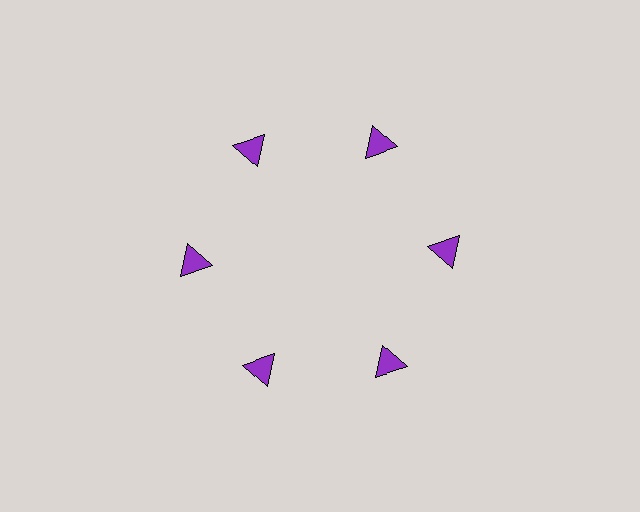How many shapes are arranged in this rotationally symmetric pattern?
There are 6 shapes, arranged in 6 groups of 1.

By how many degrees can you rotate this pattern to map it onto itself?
The pattern maps onto itself every 60 degrees of rotation.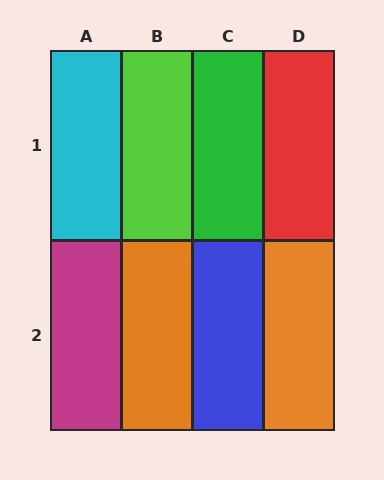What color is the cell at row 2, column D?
Orange.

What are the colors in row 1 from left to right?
Cyan, lime, green, red.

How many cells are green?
1 cell is green.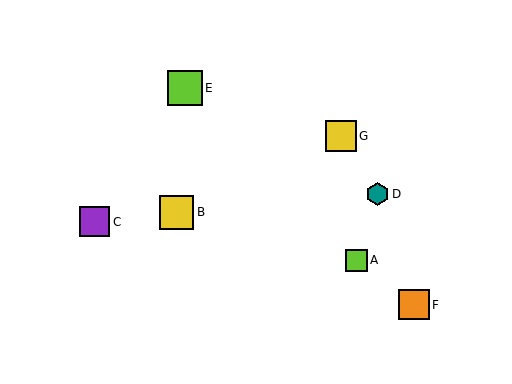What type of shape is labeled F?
Shape F is an orange square.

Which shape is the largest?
The lime square (labeled E) is the largest.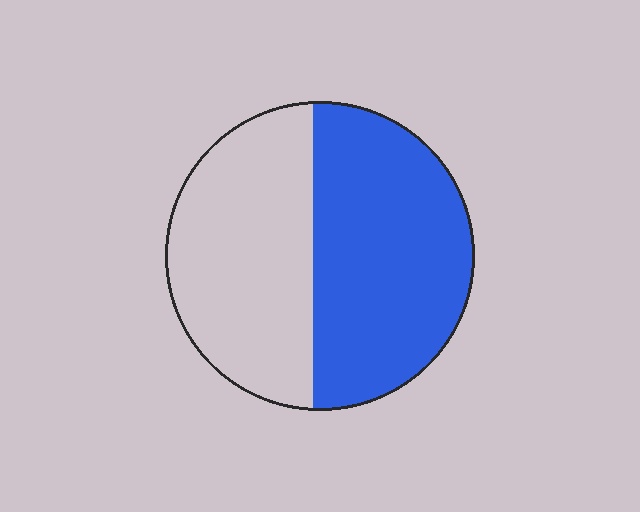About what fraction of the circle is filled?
About one half (1/2).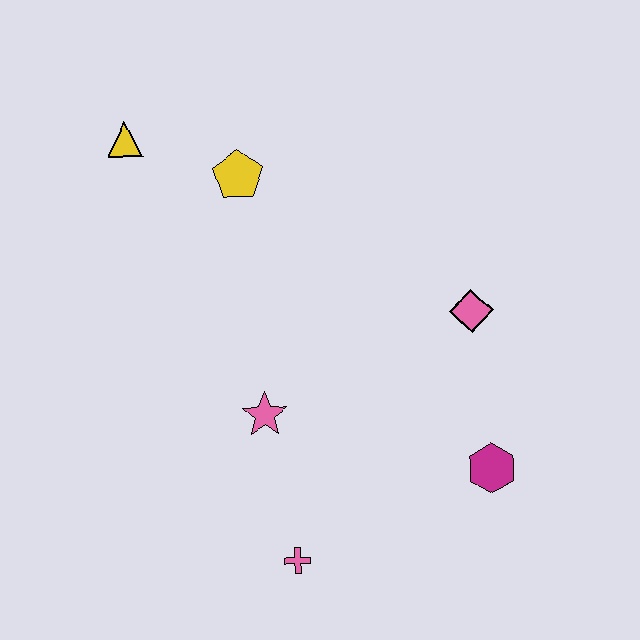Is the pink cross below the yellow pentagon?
Yes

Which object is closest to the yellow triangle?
The yellow pentagon is closest to the yellow triangle.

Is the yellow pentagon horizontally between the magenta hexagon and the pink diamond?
No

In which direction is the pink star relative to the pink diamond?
The pink star is to the left of the pink diamond.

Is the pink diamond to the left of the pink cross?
No